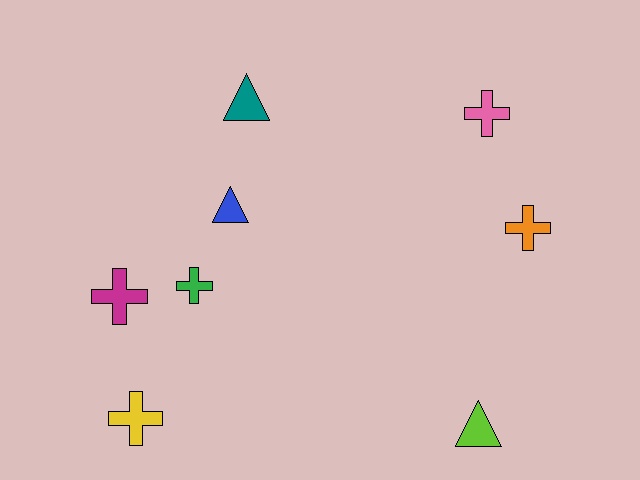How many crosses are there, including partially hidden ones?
There are 5 crosses.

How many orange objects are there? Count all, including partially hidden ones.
There is 1 orange object.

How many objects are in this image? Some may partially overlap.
There are 8 objects.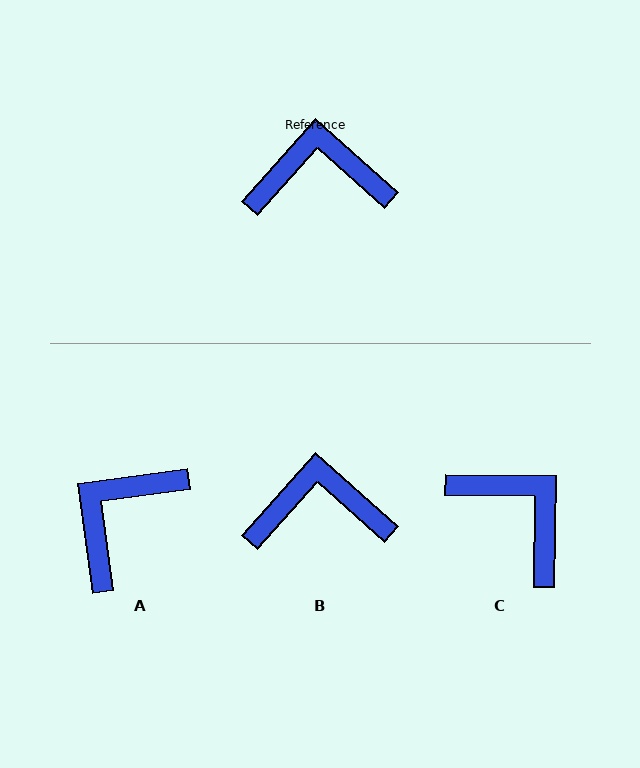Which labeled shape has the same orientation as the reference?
B.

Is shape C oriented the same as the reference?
No, it is off by about 49 degrees.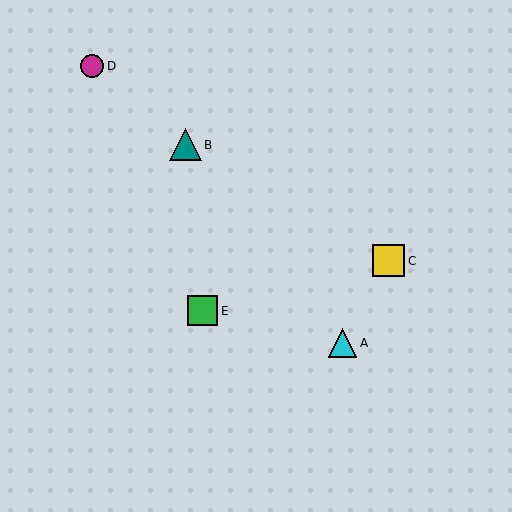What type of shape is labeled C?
Shape C is a yellow square.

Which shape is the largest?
The yellow square (labeled C) is the largest.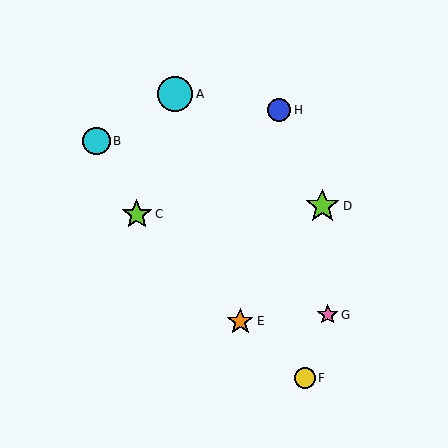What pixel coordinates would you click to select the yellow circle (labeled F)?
Click at (305, 378) to select the yellow circle F.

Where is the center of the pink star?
The center of the pink star is at (328, 315).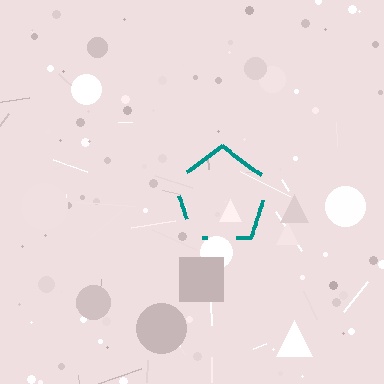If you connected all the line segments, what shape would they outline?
They would outline a pentagon.